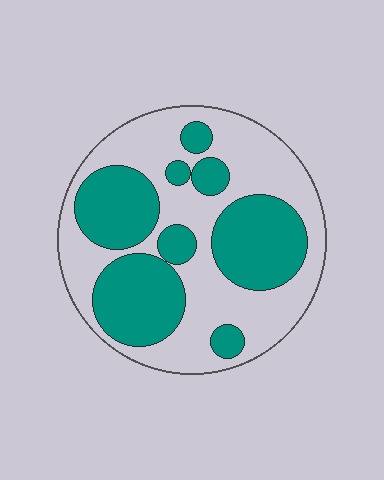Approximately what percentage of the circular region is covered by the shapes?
Approximately 45%.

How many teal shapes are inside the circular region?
8.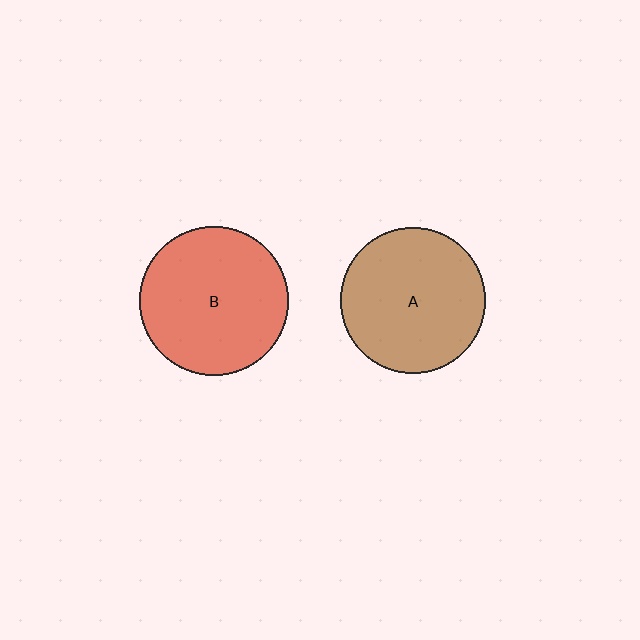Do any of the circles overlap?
No, none of the circles overlap.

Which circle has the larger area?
Circle B (red).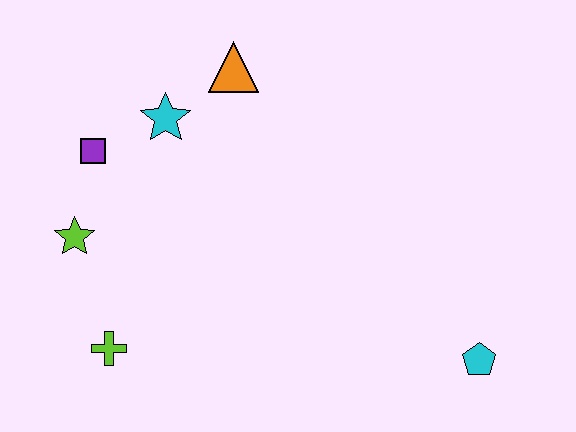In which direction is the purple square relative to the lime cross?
The purple square is above the lime cross.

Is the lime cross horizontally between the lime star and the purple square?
No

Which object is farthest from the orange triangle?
The cyan pentagon is farthest from the orange triangle.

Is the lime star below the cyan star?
Yes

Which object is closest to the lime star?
The purple square is closest to the lime star.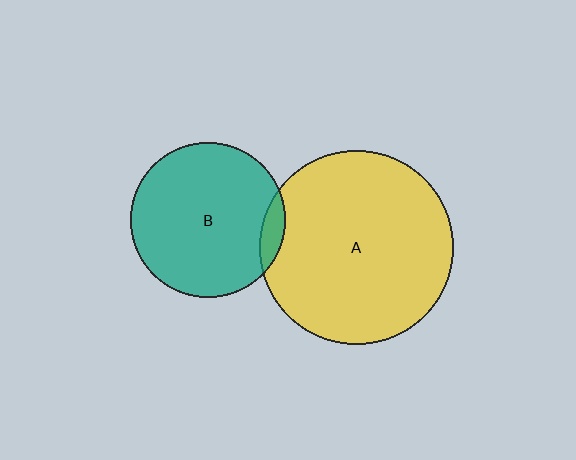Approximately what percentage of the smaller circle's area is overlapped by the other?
Approximately 5%.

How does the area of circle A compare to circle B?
Approximately 1.6 times.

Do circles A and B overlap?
Yes.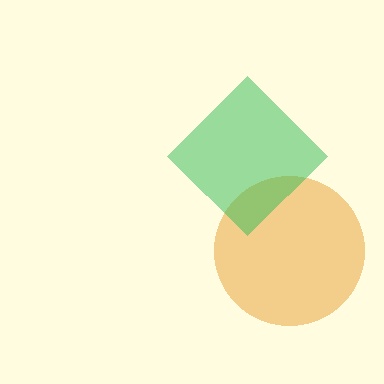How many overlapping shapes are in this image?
There are 2 overlapping shapes in the image.